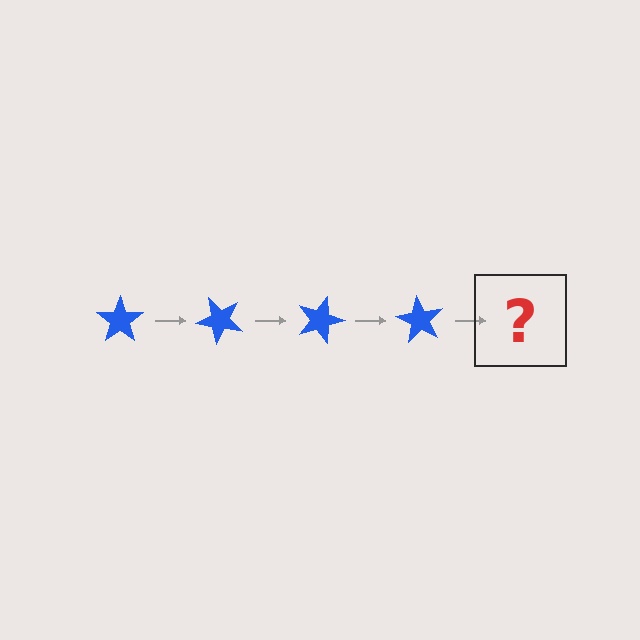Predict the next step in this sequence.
The next step is a blue star rotated 180 degrees.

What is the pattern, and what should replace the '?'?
The pattern is that the star rotates 45 degrees each step. The '?' should be a blue star rotated 180 degrees.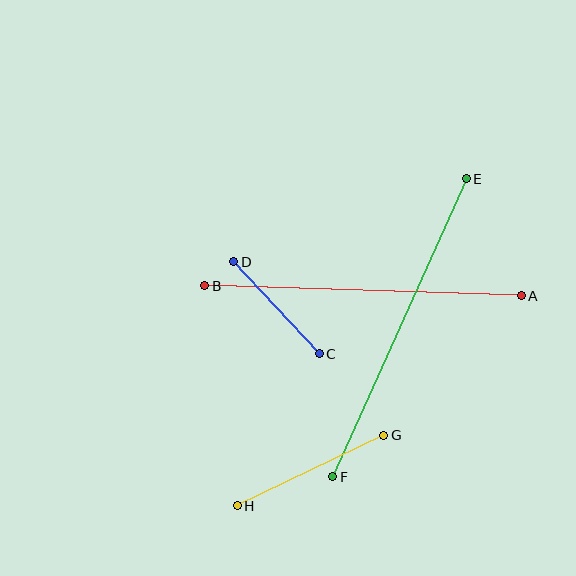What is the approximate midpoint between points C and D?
The midpoint is at approximately (276, 308) pixels.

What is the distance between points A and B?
The distance is approximately 317 pixels.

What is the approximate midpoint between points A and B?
The midpoint is at approximately (363, 291) pixels.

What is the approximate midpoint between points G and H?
The midpoint is at approximately (310, 471) pixels.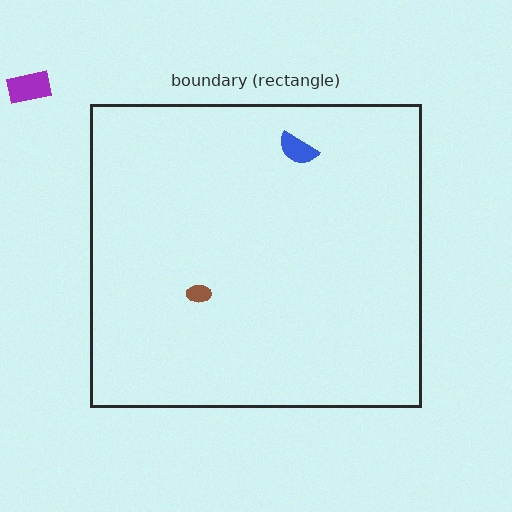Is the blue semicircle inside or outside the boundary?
Inside.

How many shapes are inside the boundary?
2 inside, 1 outside.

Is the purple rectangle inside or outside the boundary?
Outside.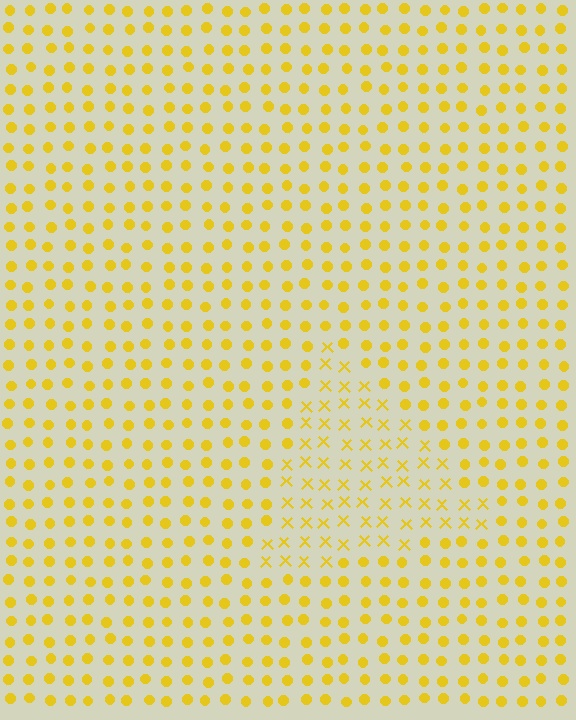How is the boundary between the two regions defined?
The boundary is defined by a change in element shape: X marks inside vs. circles outside. All elements share the same color and spacing.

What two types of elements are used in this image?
The image uses X marks inside the triangle region and circles outside it.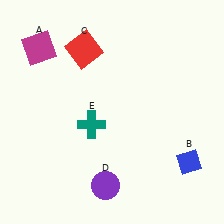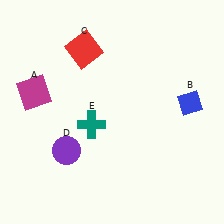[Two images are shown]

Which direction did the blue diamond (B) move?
The blue diamond (B) moved up.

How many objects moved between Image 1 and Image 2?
3 objects moved between the two images.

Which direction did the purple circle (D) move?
The purple circle (D) moved left.